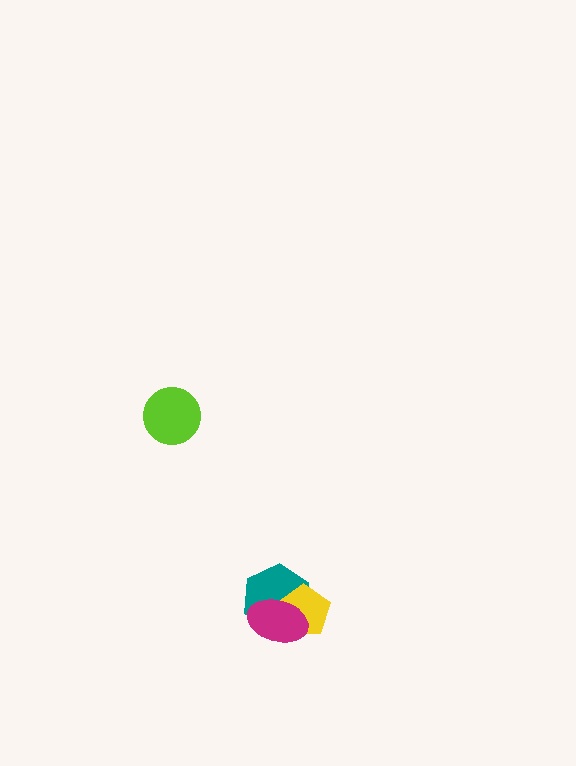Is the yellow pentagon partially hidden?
Yes, it is partially covered by another shape.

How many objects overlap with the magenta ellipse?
2 objects overlap with the magenta ellipse.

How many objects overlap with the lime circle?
0 objects overlap with the lime circle.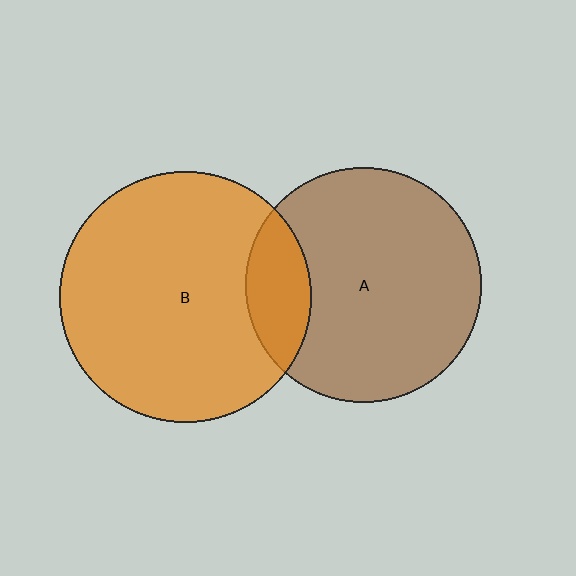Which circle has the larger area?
Circle B (orange).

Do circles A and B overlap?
Yes.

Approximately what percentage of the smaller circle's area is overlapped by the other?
Approximately 15%.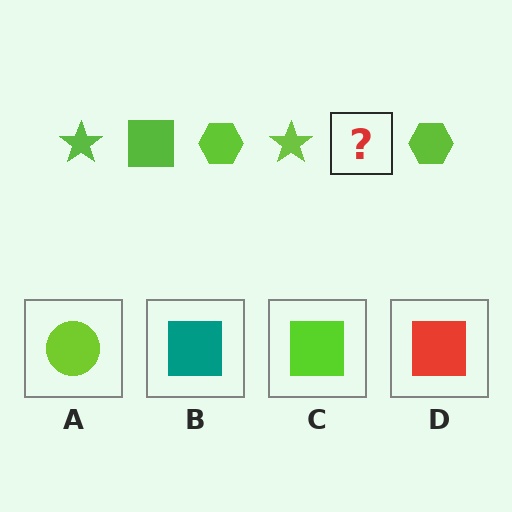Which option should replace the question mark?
Option C.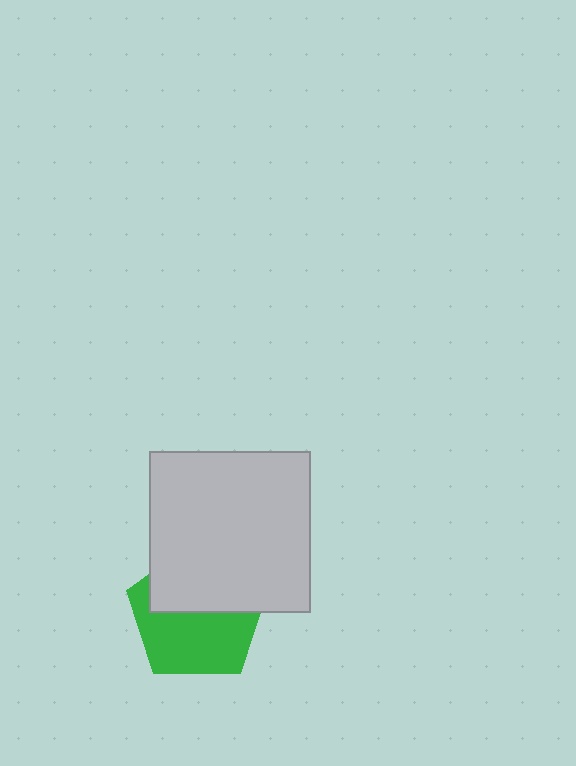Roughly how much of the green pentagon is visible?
About half of it is visible (roughly 54%).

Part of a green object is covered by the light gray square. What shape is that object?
It is a pentagon.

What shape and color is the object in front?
The object in front is a light gray square.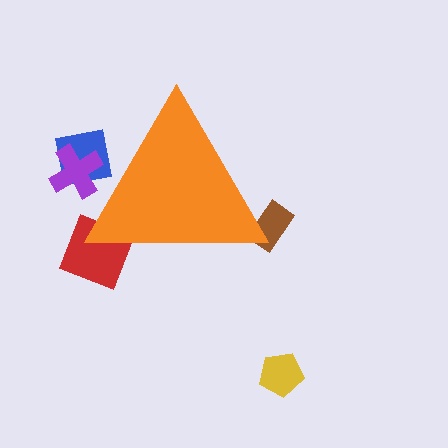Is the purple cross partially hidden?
Yes, the purple cross is partially hidden behind the orange triangle.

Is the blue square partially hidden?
Yes, the blue square is partially hidden behind the orange triangle.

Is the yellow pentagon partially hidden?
No, the yellow pentagon is fully visible.